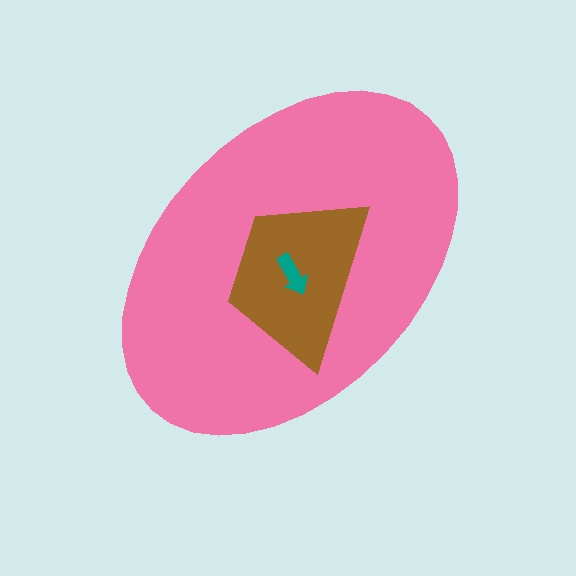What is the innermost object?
The teal arrow.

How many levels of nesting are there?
3.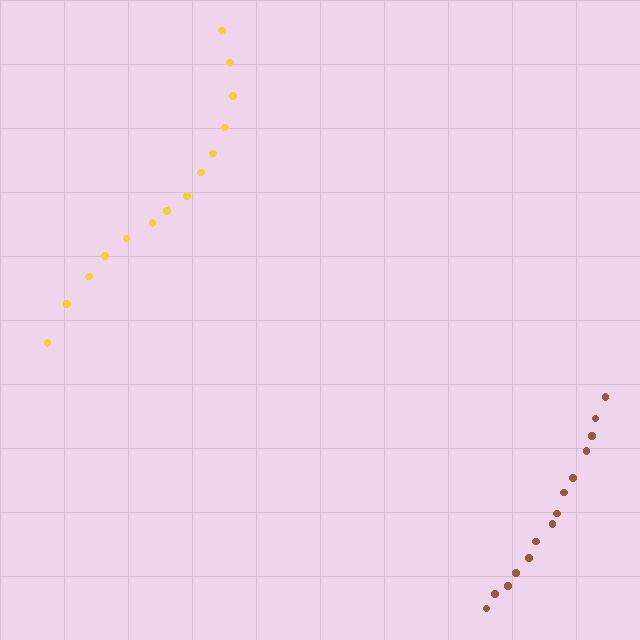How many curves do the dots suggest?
There are 2 distinct paths.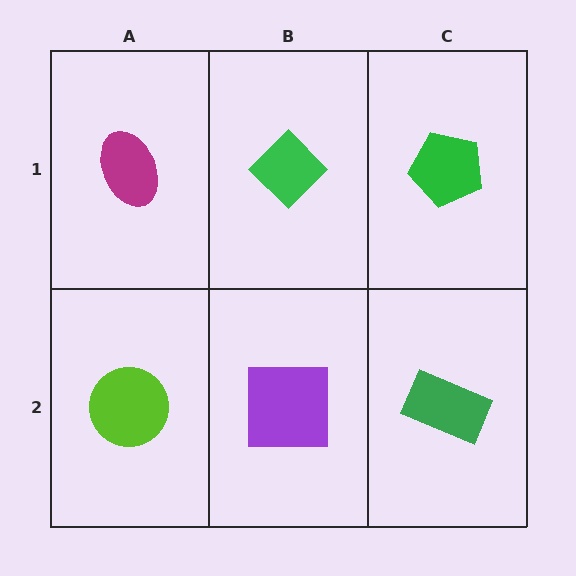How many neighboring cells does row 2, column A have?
2.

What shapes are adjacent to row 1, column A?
A lime circle (row 2, column A), a green diamond (row 1, column B).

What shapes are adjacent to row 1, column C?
A green rectangle (row 2, column C), a green diamond (row 1, column B).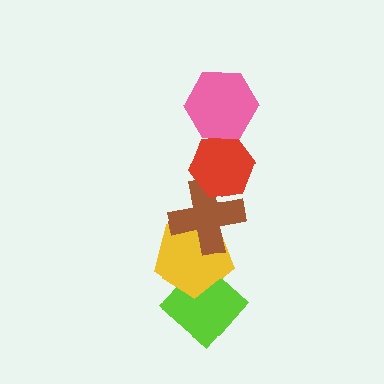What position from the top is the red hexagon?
The red hexagon is 2nd from the top.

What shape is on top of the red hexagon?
The pink hexagon is on top of the red hexagon.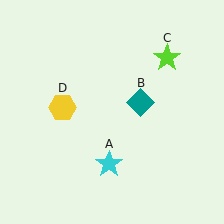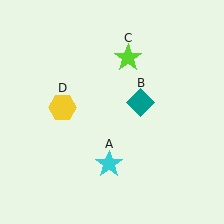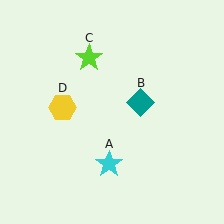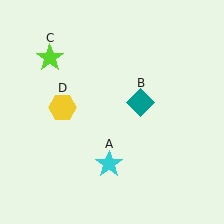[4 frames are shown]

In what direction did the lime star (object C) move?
The lime star (object C) moved left.